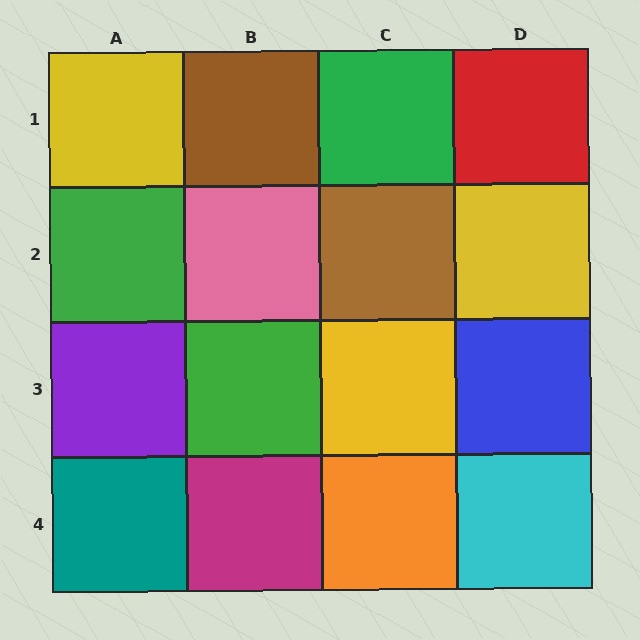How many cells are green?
3 cells are green.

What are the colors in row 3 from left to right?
Purple, green, yellow, blue.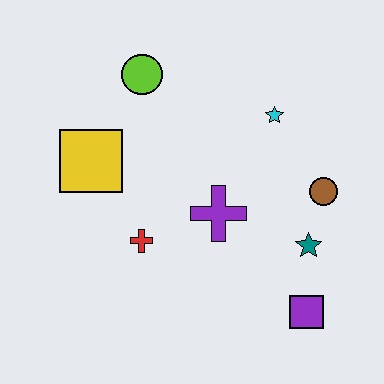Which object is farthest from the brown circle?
The yellow square is farthest from the brown circle.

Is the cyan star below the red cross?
No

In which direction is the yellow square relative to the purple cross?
The yellow square is to the left of the purple cross.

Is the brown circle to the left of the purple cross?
No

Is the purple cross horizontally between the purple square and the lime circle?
Yes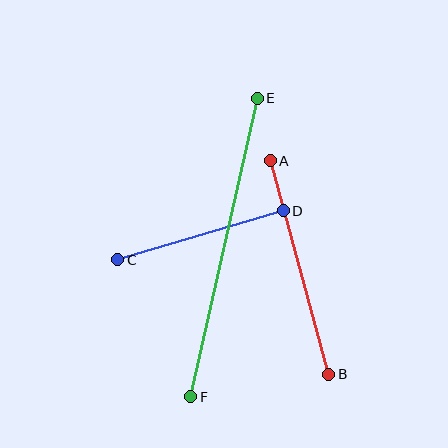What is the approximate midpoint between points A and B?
The midpoint is at approximately (299, 267) pixels.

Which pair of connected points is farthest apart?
Points E and F are farthest apart.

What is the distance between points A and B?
The distance is approximately 221 pixels.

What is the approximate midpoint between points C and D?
The midpoint is at approximately (200, 235) pixels.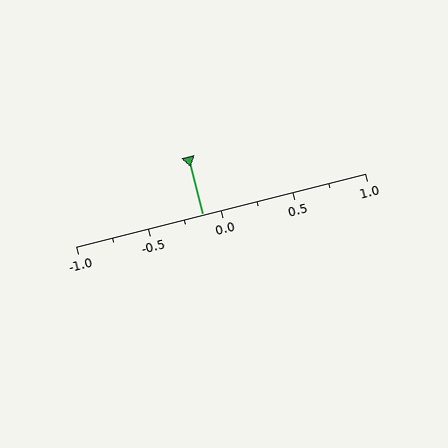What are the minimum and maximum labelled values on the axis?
The axis runs from -1.0 to 1.0.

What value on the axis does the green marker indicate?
The marker indicates approximately -0.12.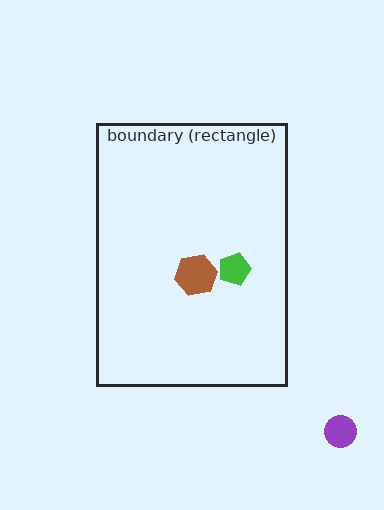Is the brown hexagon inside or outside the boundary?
Inside.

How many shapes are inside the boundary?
3 inside, 1 outside.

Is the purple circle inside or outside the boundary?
Outside.